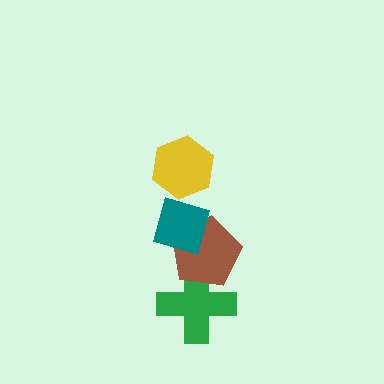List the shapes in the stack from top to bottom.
From top to bottom: the yellow hexagon, the teal diamond, the brown pentagon, the green cross.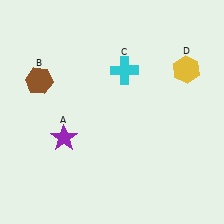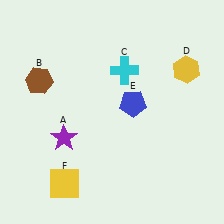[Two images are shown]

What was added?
A blue pentagon (E), a yellow square (F) were added in Image 2.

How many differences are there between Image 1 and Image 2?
There are 2 differences between the two images.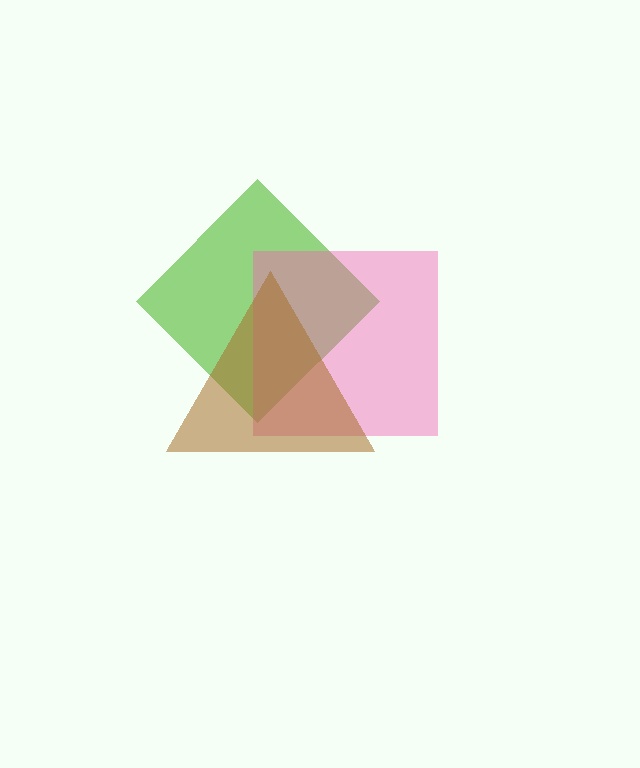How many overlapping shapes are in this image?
There are 3 overlapping shapes in the image.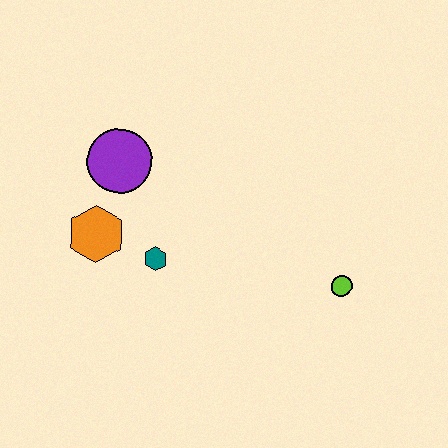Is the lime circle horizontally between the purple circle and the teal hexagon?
No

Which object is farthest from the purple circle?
The lime circle is farthest from the purple circle.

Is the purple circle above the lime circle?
Yes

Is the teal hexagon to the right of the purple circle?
Yes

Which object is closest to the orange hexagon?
The teal hexagon is closest to the orange hexagon.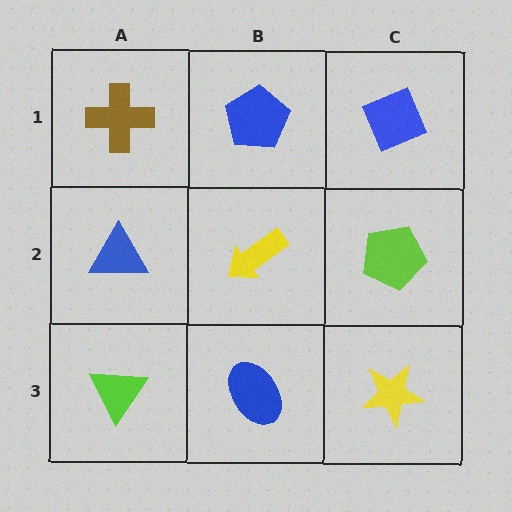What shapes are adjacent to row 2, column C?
A blue diamond (row 1, column C), a yellow star (row 3, column C), a yellow arrow (row 2, column B).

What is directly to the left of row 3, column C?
A blue ellipse.